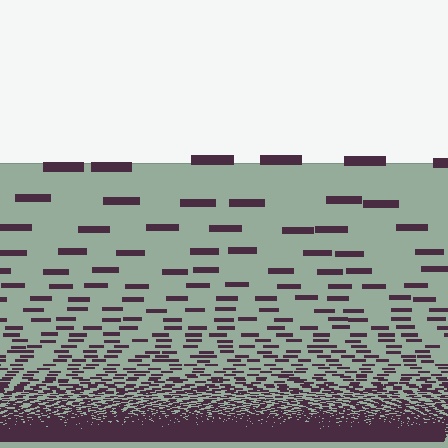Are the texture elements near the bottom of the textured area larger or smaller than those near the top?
Smaller. The gradient is inverted — elements near the bottom are smaller and denser.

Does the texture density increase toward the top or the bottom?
Density increases toward the bottom.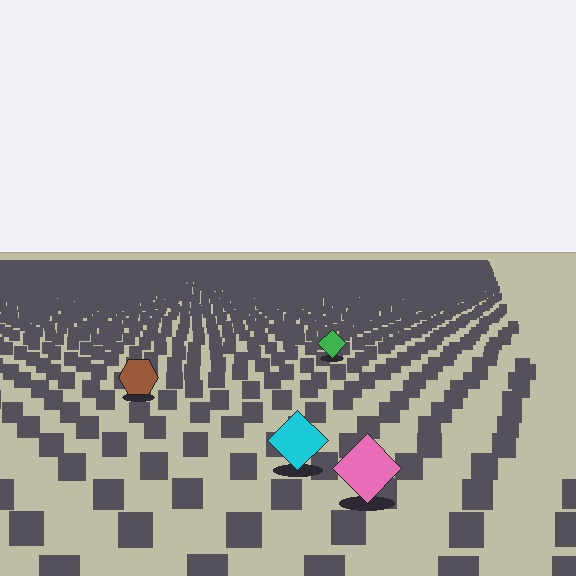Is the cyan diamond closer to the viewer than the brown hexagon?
Yes. The cyan diamond is closer — you can tell from the texture gradient: the ground texture is coarser near it.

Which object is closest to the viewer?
The pink diamond is closest. The texture marks near it are larger and more spread out.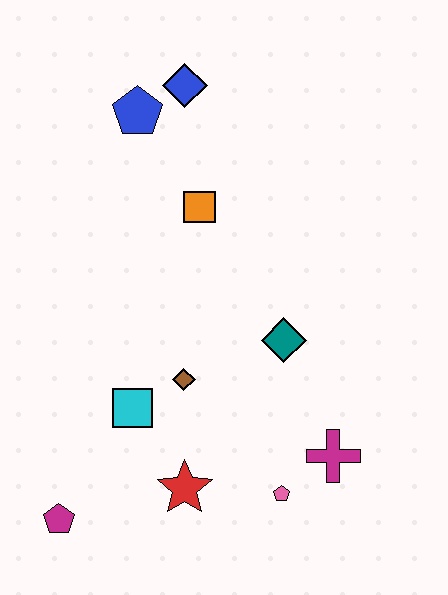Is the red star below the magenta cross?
Yes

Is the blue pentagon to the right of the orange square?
No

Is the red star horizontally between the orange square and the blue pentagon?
Yes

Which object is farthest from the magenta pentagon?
The blue diamond is farthest from the magenta pentagon.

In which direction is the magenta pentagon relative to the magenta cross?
The magenta pentagon is to the left of the magenta cross.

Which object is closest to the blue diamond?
The blue pentagon is closest to the blue diamond.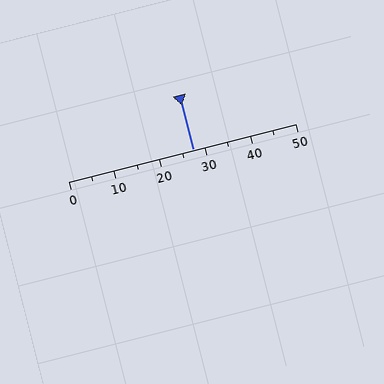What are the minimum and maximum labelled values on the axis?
The axis runs from 0 to 50.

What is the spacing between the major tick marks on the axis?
The major ticks are spaced 10 apart.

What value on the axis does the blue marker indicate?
The marker indicates approximately 27.5.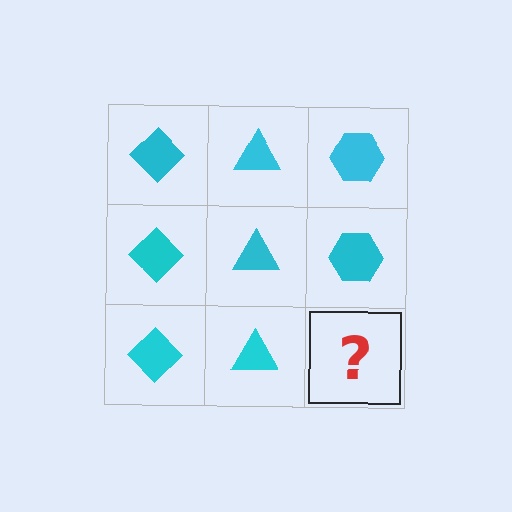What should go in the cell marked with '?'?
The missing cell should contain a cyan hexagon.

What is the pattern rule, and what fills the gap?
The rule is that each column has a consistent shape. The gap should be filled with a cyan hexagon.